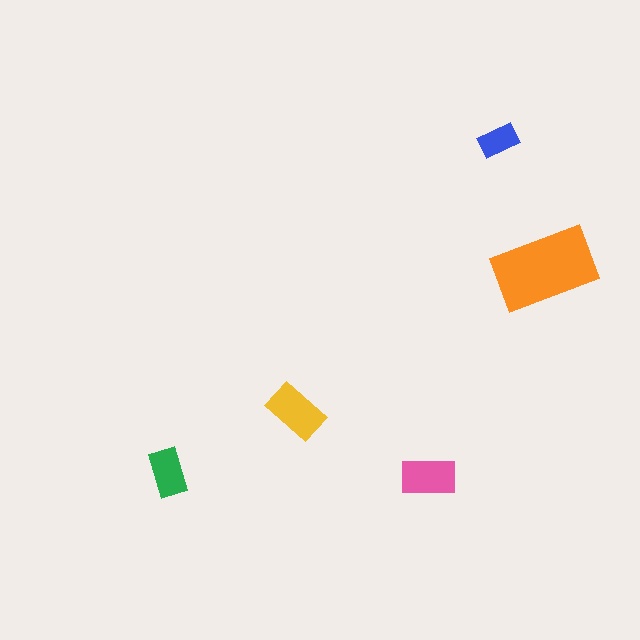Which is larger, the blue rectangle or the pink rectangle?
The pink one.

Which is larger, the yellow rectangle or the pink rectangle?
The yellow one.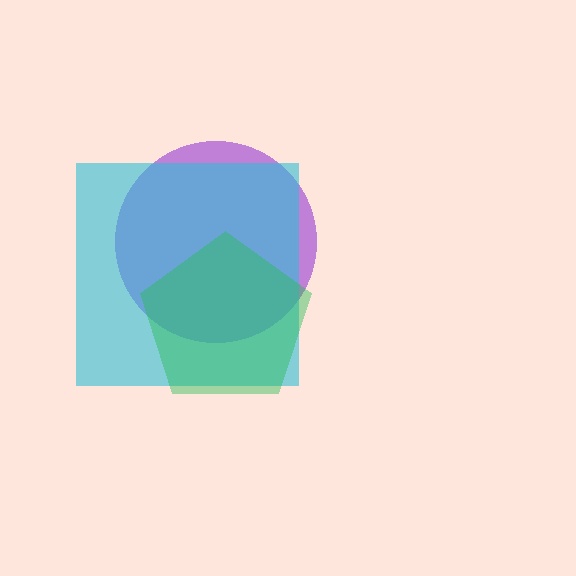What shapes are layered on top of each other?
The layered shapes are: a purple circle, a cyan square, a green pentagon.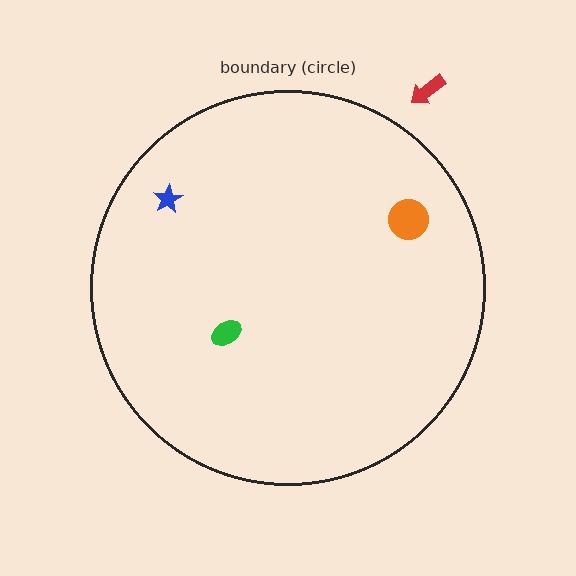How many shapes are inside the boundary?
3 inside, 1 outside.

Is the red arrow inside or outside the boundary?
Outside.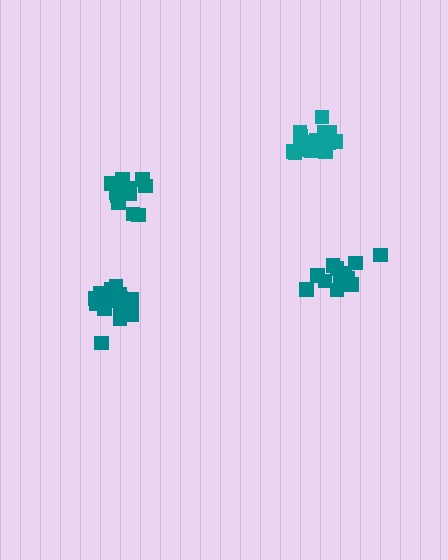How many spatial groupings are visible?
There are 4 spatial groupings.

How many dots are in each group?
Group 1: 18 dots, Group 2: 14 dots, Group 3: 13 dots, Group 4: 19 dots (64 total).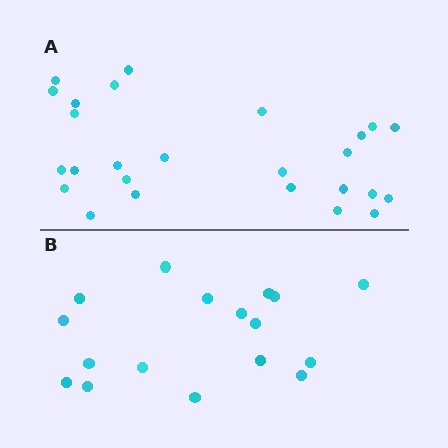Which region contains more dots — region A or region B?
Region A (the top region) has more dots.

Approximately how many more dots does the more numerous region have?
Region A has roughly 8 or so more dots than region B.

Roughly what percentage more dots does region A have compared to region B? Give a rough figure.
About 55% more.